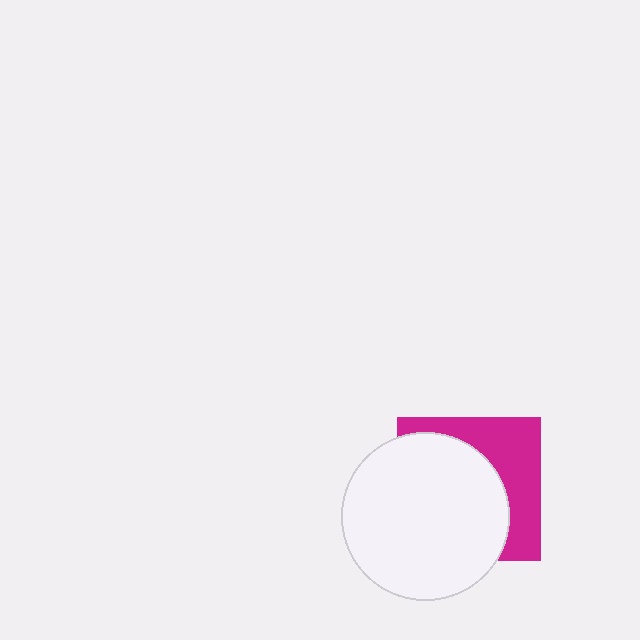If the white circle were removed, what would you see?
You would see the complete magenta square.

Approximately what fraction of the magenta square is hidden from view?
Roughly 62% of the magenta square is hidden behind the white circle.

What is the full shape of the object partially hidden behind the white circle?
The partially hidden object is a magenta square.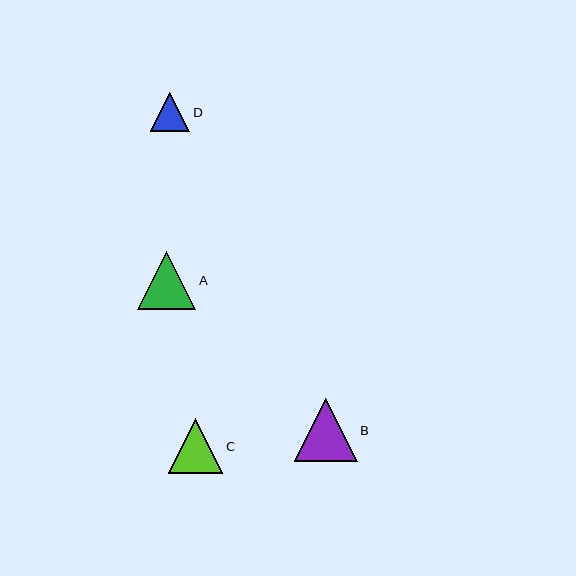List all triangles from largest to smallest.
From largest to smallest: B, A, C, D.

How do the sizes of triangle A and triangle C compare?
Triangle A and triangle C are approximately the same size.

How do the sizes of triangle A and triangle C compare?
Triangle A and triangle C are approximately the same size.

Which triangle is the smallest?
Triangle D is the smallest with a size of approximately 39 pixels.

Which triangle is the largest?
Triangle B is the largest with a size of approximately 63 pixels.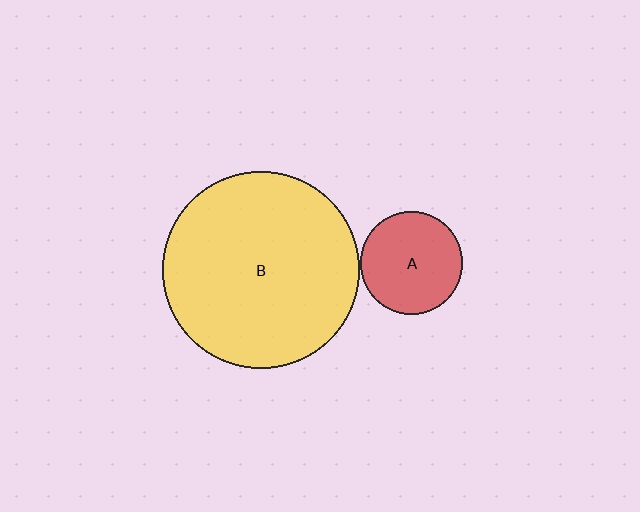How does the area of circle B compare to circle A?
Approximately 3.7 times.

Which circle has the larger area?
Circle B (yellow).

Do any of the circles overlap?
No, none of the circles overlap.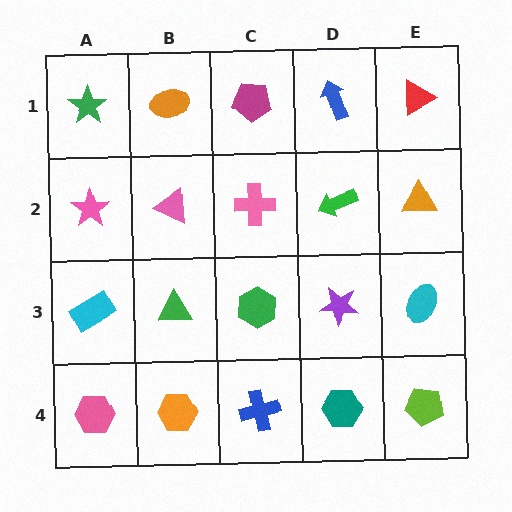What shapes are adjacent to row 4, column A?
A cyan rectangle (row 3, column A), an orange hexagon (row 4, column B).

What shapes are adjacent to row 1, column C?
A pink cross (row 2, column C), an orange ellipse (row 1, column B), a blue arrow (row 1, column D).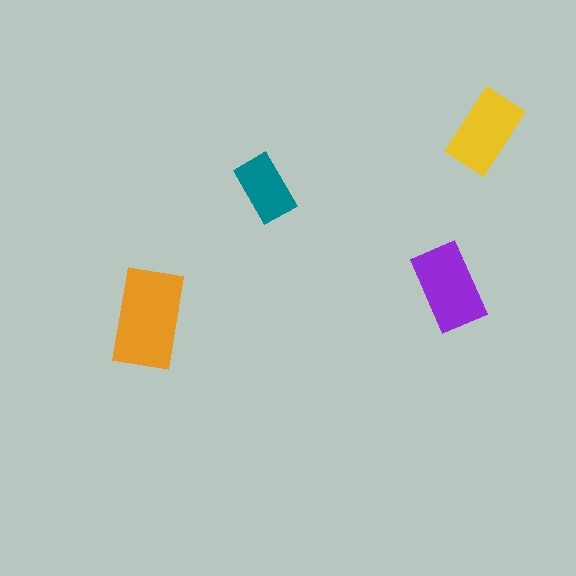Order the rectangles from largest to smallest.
the orange one, the purple one, the yellow one, the teal one.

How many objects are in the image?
There are 4 objects in the image.